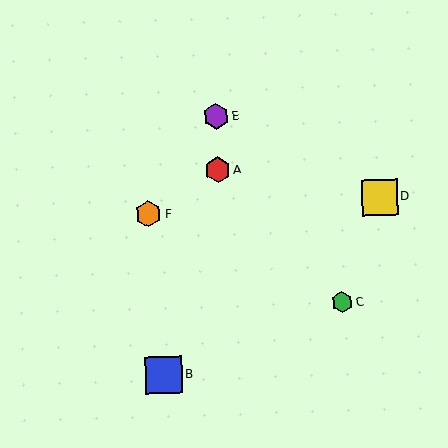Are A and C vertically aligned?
No, A is at x≈218 and C is at x≈342.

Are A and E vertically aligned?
Yes, both are at x≈218.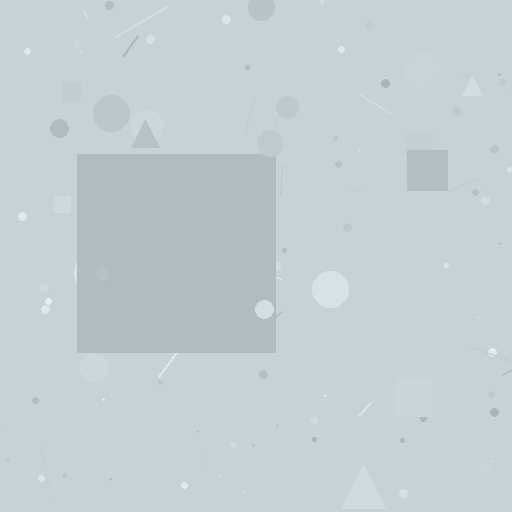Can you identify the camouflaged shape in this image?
The camouflaged shape is a square.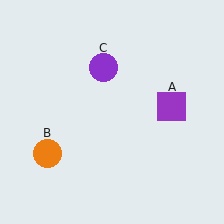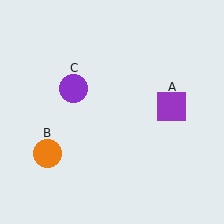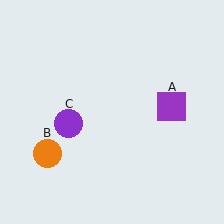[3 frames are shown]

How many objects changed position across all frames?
1 object changed position: purple circle (object C).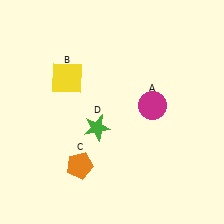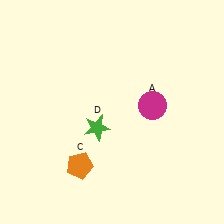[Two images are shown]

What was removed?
The yellow square (B) was removed in Image 2.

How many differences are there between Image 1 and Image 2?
There is 1 difference between the two images.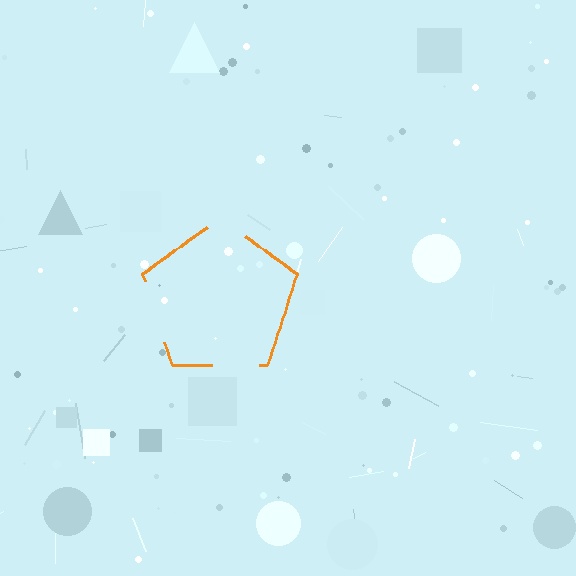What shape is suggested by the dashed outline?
The dashed outline suggests a pentagon.